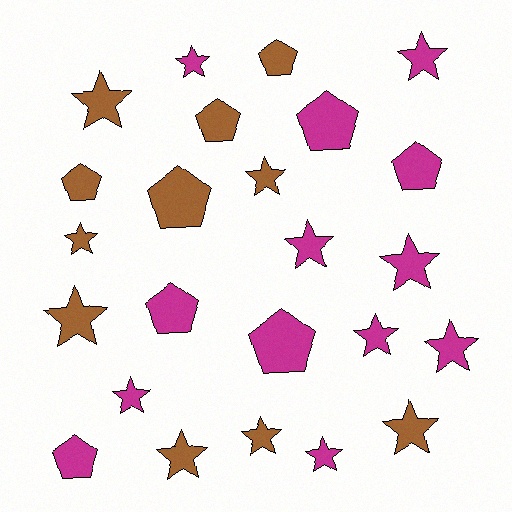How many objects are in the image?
There are 24 objects.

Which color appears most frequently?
Magenta, with 13 objects.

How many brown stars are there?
There are 7 brown stars.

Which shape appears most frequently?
Star, with 15 objects.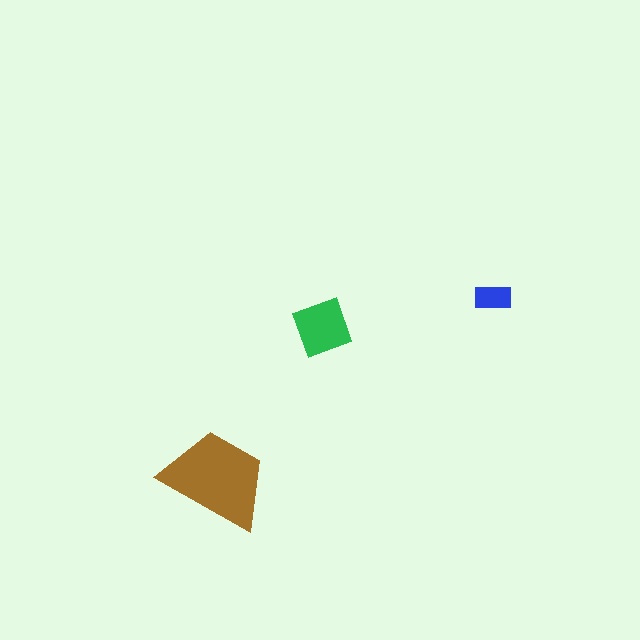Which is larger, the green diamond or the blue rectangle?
The green diamond.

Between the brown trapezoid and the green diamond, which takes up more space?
The brown trapezoid.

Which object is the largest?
The brown trapezoid.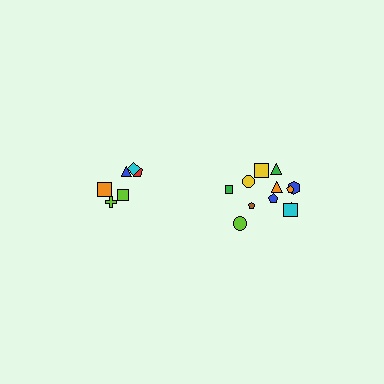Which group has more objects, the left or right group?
The right group.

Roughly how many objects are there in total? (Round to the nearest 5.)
Roughly 20 objects in total.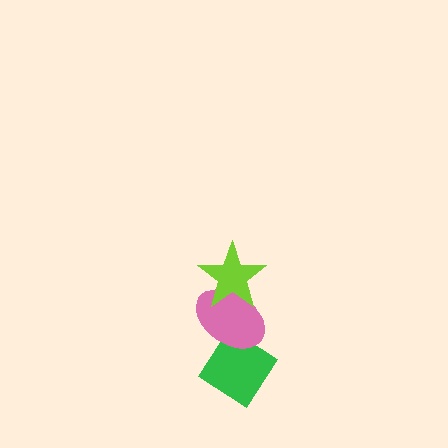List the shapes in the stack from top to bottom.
From top to bottom: the lime star, the pink ellipse, the green diamond.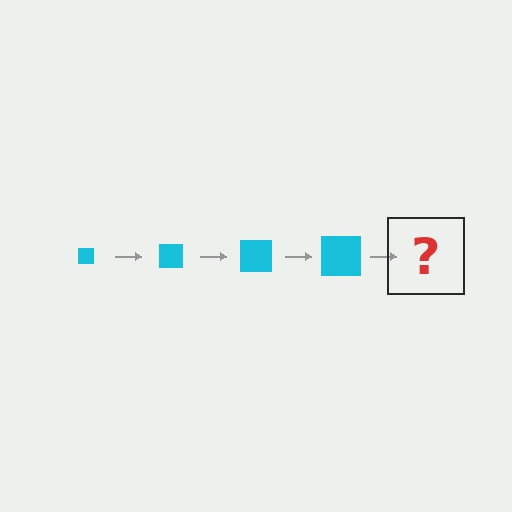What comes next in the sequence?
The next element should be a cyan square, larger than the previous one.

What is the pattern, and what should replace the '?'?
The pattern is that the square gets progressively larger each step. The '?' should be a cyan square, larger than the previous one.